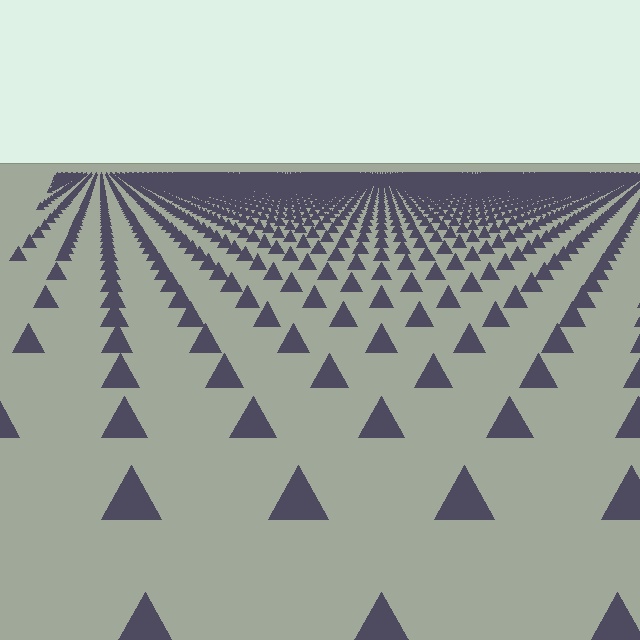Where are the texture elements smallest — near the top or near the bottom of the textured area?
Near the top.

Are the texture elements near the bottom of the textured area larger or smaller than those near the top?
Larger. Near the bottom, elements are closer to the viewer and appear at a bigger on-screen size.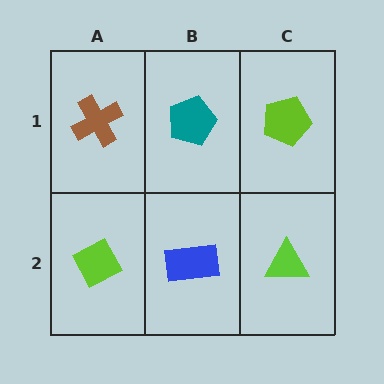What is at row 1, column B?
A teal pentagon.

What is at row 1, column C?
A lime pentagon.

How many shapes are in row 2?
3 shapes.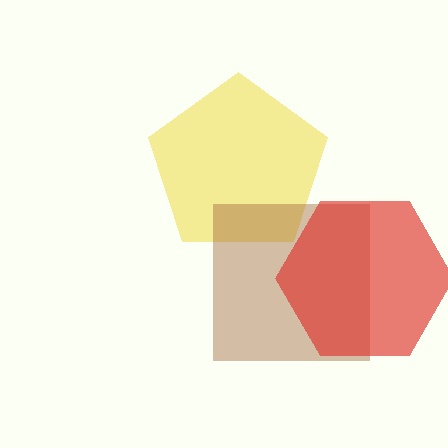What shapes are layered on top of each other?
The layered shapes are: a yellow pentagon, a brown square, a red hexagon.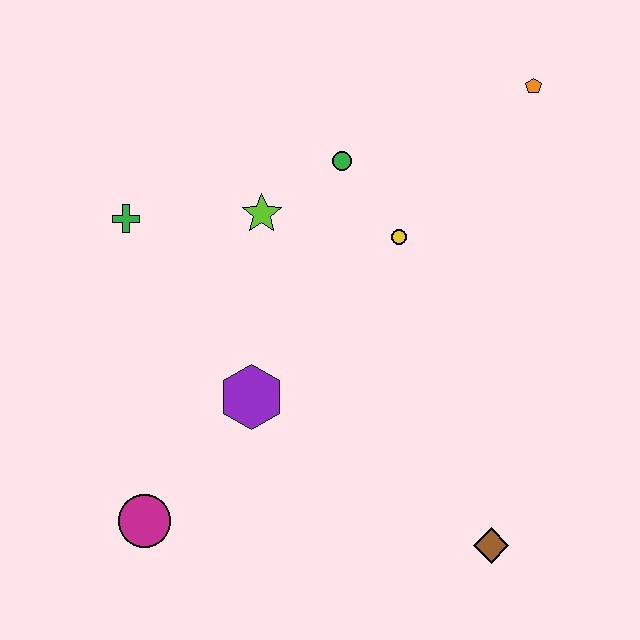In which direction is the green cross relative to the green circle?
The green cross is to the left of the green circle.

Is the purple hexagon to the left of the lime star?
Yes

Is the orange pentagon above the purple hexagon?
Yes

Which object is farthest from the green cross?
The brown diamond is farthest from the green cross.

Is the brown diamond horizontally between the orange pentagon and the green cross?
Yes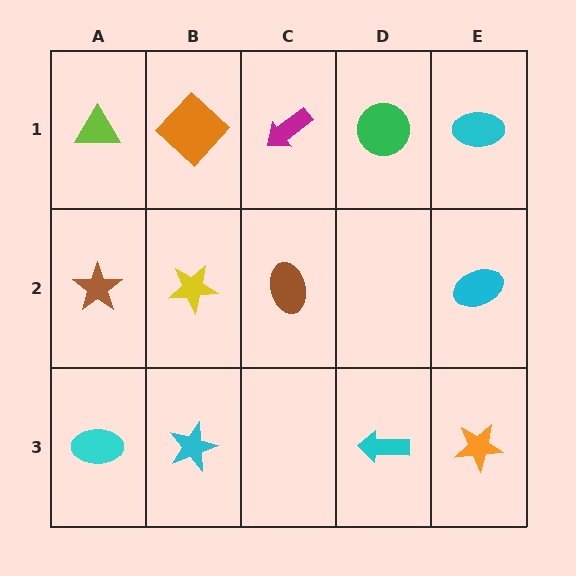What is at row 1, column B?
An orange diamond.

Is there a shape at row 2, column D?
No, that cell is empty.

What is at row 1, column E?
A cyan ellipse.